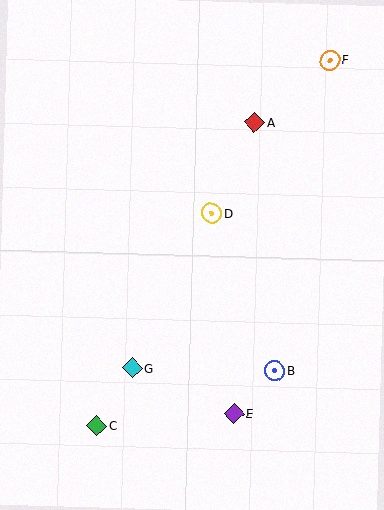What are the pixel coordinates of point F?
Point F is at (330, 60).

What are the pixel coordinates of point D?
Point D is at (212, 214).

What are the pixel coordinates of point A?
Point A is at (255, 123).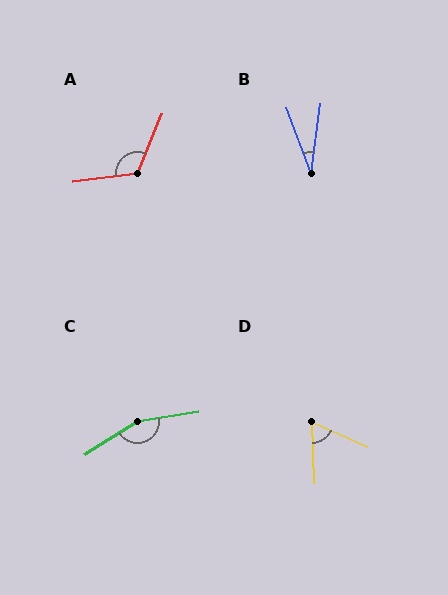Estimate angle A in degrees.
Approximately 119 degrees.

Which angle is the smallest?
B, at approximately 28 degrees.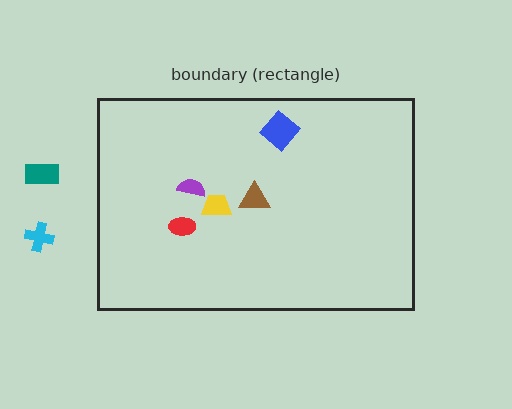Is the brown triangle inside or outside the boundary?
Inside.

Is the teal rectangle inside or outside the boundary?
Outside.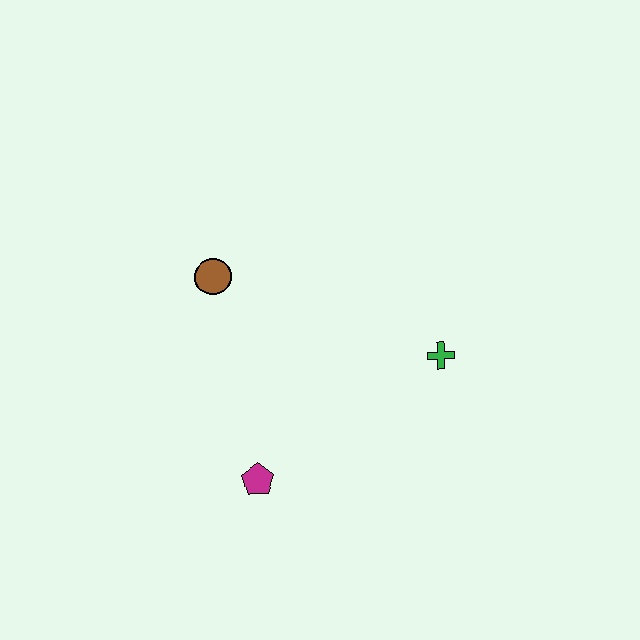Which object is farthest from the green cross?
The brown circle is farthest from the green cross.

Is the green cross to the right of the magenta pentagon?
Yes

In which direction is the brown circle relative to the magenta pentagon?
The brown circle is above the magenta pentagon.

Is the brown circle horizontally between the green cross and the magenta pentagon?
No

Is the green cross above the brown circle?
No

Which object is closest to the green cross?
The magenta pentagon is closest to the green cross.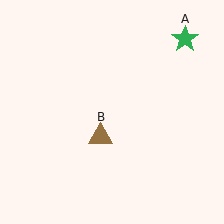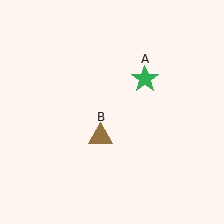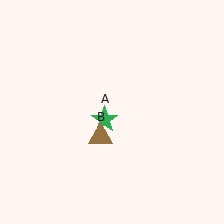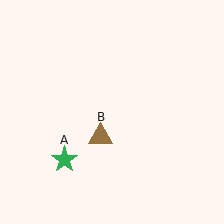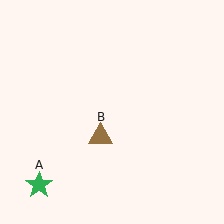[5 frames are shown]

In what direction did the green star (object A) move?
The green star (object A) moved down and to the left.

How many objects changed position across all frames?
1 object changed position: green star (object A).